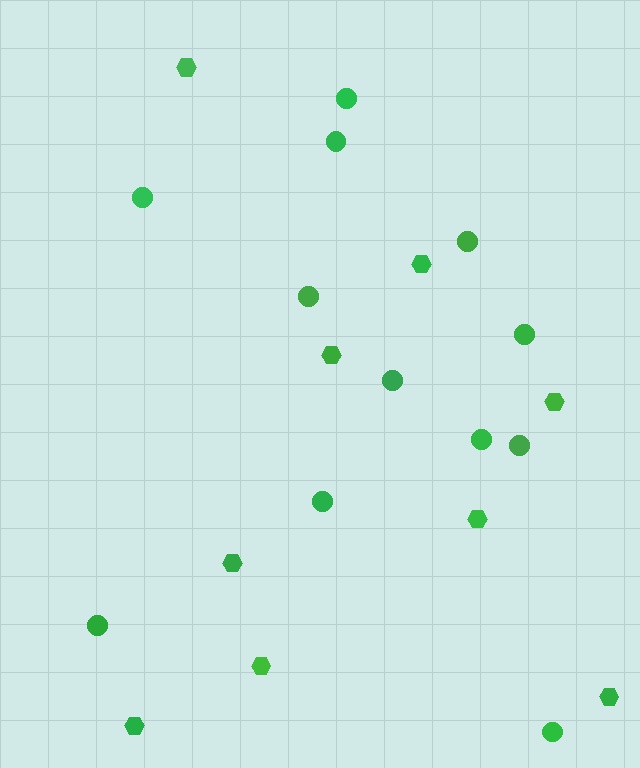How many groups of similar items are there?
There are 2 groups: one group of hexagons (9) and one group of circles (12).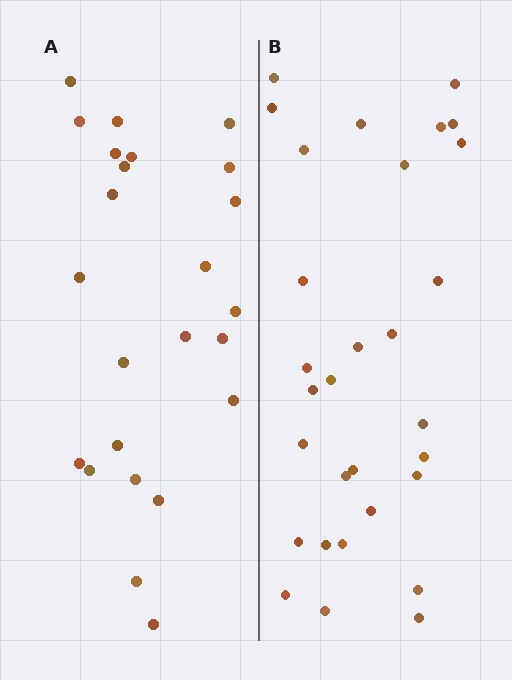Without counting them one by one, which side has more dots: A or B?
Region B (the right region) has more dots.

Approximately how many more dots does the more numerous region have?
Region B has about 6 more dots than region A.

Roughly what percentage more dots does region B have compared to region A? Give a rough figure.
About 25% more.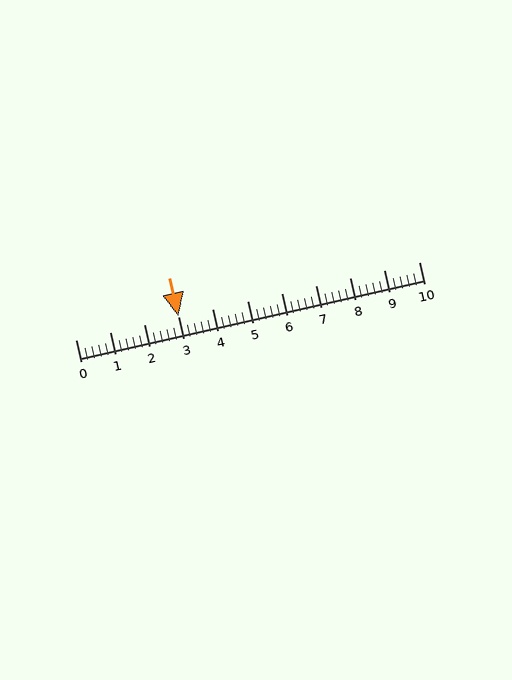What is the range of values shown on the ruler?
The ruler shows values from 0 to 10.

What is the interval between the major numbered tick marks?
The major tick marks are spaced 1 units apart.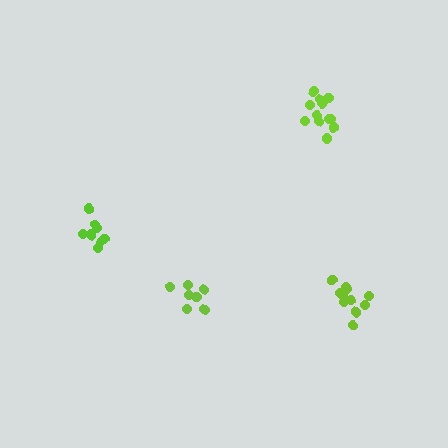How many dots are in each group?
Group 1: 11 dots, Group 2: 13 dots, Group 3: 8 dots, Group 4: 7 dots (39 total).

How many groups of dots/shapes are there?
There are 4 groups.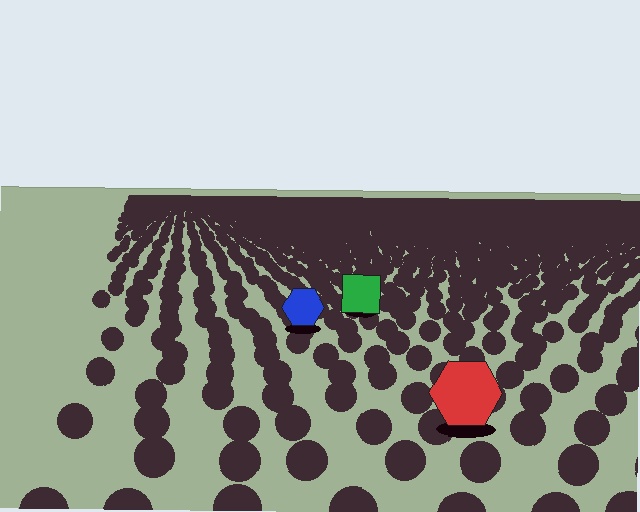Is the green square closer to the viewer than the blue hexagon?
No. The blue hexagon is closer — you can tell from the texture gradient: the ground texture is coarser near it.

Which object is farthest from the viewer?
The green square is farthest from the viewer. It appears smaller and the ground texture around it is denser.